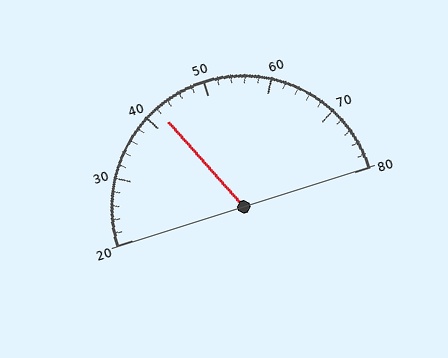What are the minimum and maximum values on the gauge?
The gauge ranges from 20 to 80.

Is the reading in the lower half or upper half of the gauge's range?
The reading is in the lower half of the range (20 to 80).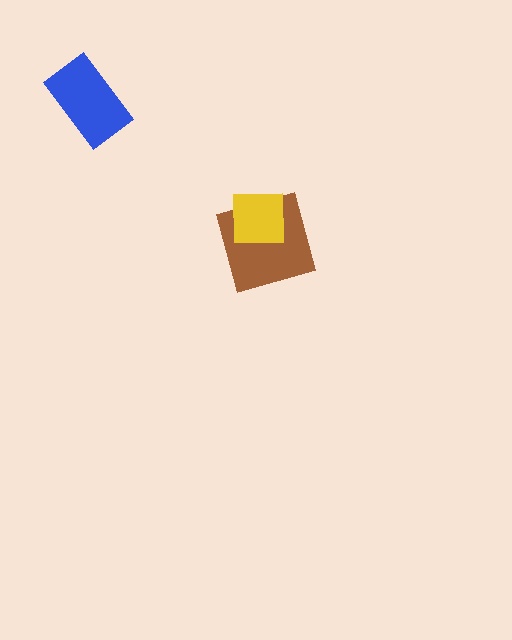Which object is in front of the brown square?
The yellow square is in front of the brown square.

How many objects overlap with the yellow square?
1 object overlaps with the yellow square.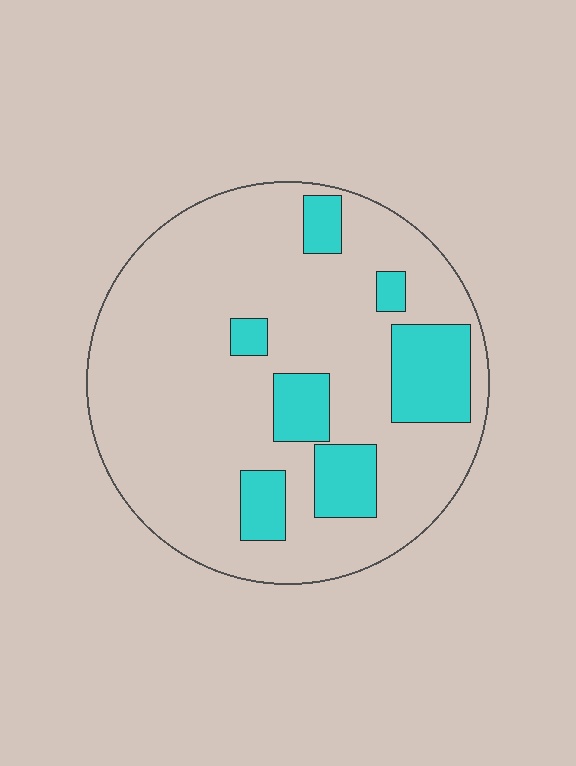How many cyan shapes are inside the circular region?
7.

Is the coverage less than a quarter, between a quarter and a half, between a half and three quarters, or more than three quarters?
Less than a quarter.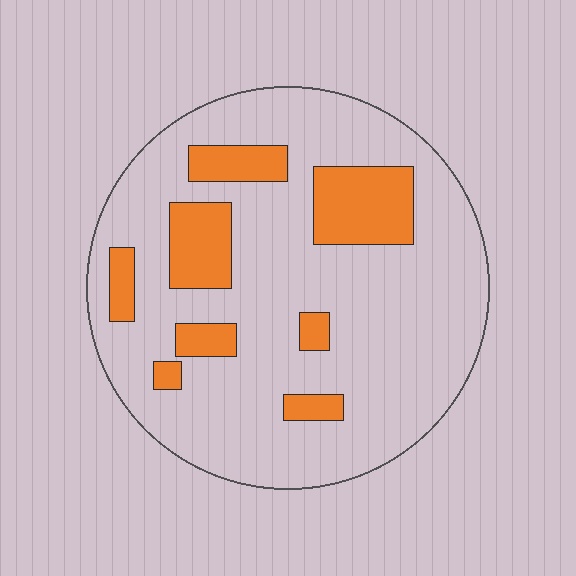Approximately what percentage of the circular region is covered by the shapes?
Approximately 20%.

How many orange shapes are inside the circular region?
8.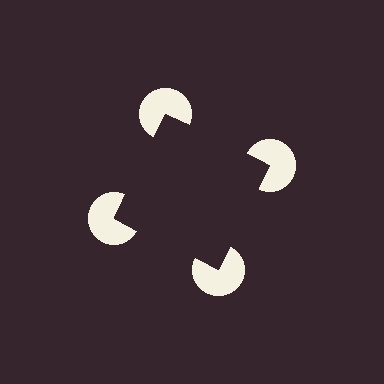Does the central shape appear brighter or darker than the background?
It typically appears slightly darker than the background, even though no actual brightness change is drawn.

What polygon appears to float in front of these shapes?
An illusory square — its edges are inferred from the aligned wedge cuts in the pac-man discs, not physically drawn.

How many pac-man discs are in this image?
There are 4 — one at each vertex of the illusory square.